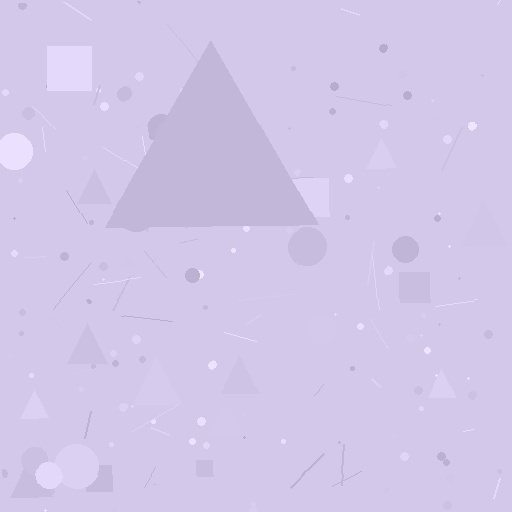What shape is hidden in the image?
A triangle is hidden in the image.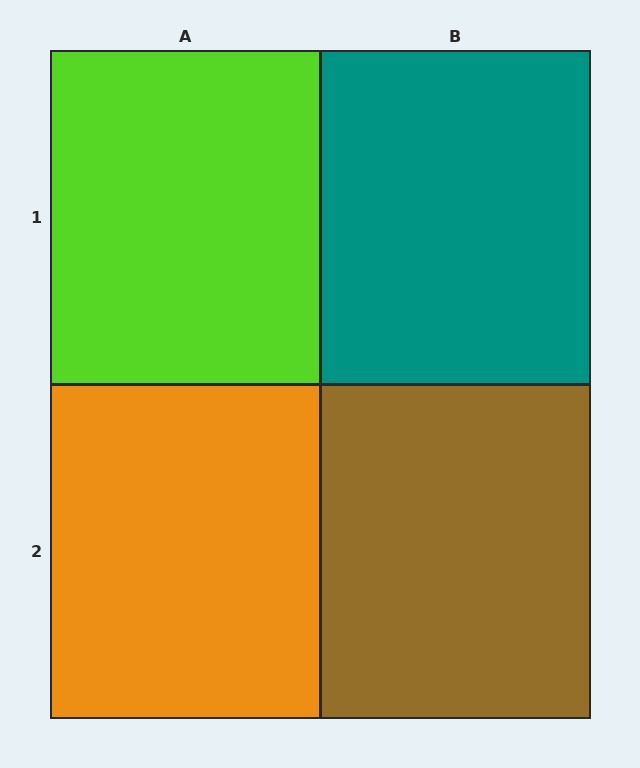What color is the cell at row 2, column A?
Orange.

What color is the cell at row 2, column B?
Brown.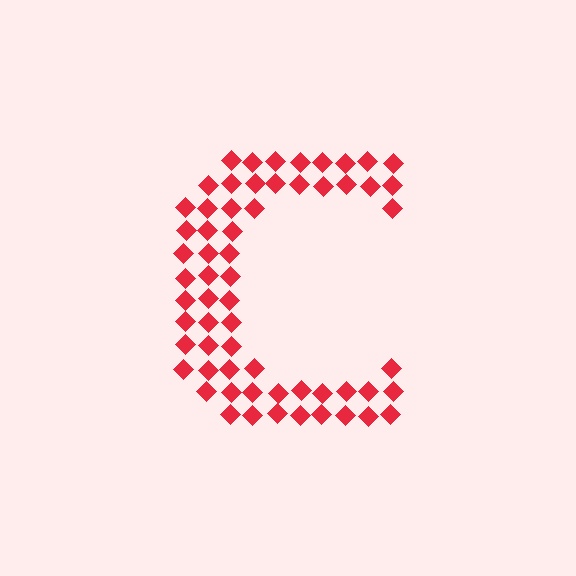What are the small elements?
The small elements are diamonds.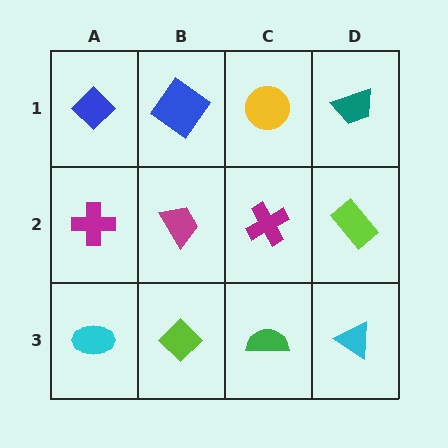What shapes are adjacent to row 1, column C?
A magenta cross (row 2, column C), a blue diamond (row 1, column B), a teal trapezoid (row 1, column D).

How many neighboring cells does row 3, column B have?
3.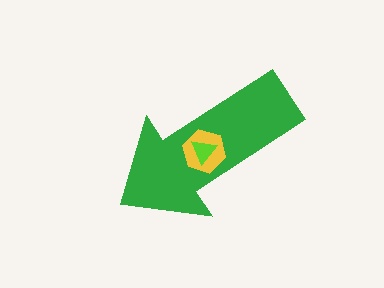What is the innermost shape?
The lime triangle.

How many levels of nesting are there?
3.